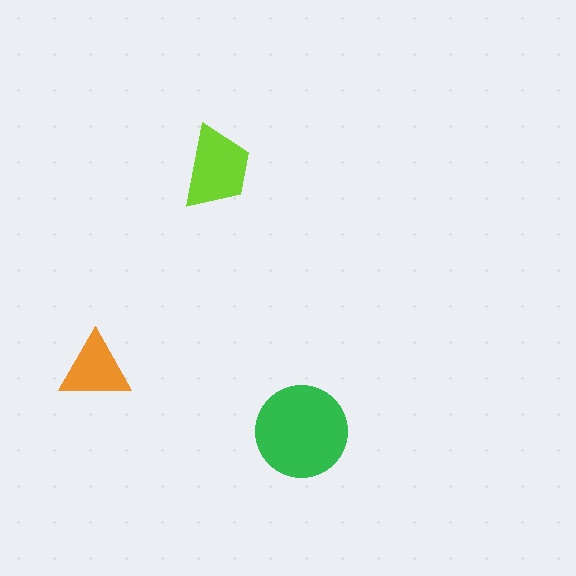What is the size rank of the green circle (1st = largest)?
1st.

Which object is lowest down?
The green circle is bottommost.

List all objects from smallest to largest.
The orange triangle, the lime trapezoid, the green circle.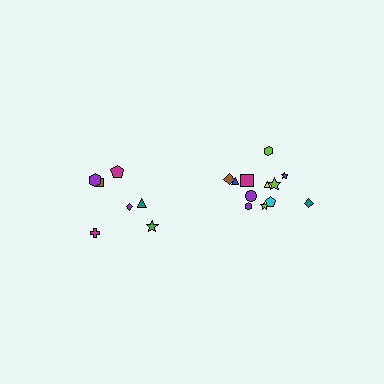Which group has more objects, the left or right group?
The right group.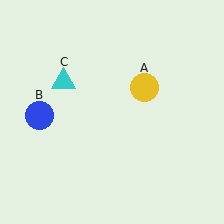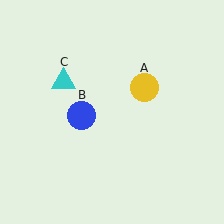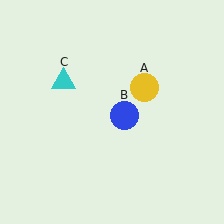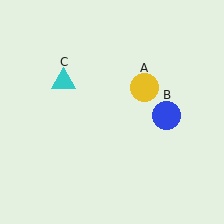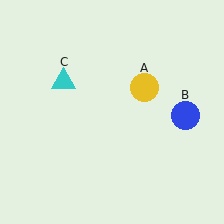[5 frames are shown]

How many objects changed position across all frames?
1 object changed position: blue circle (object B).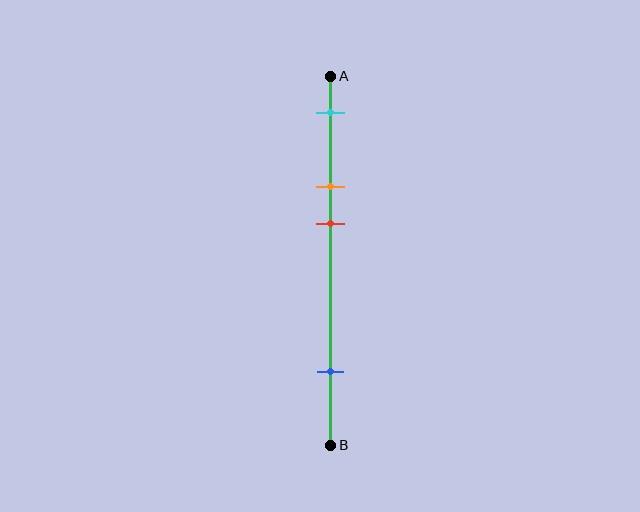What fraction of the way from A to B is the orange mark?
The orange mark is approximately 30% (0.3) of the way from A to B.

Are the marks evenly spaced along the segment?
No, the marks are not evenly spaced.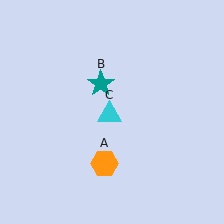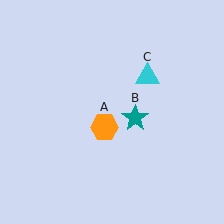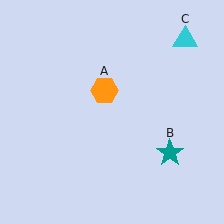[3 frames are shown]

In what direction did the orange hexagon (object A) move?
The orange hexagon (object A) moved up.